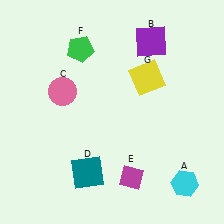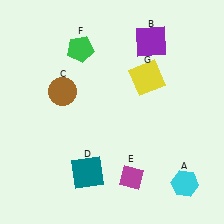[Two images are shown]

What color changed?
The circle (C) changed from pink in Image 1 to brown in Image 2.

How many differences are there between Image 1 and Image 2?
There is 1 difference between the two images.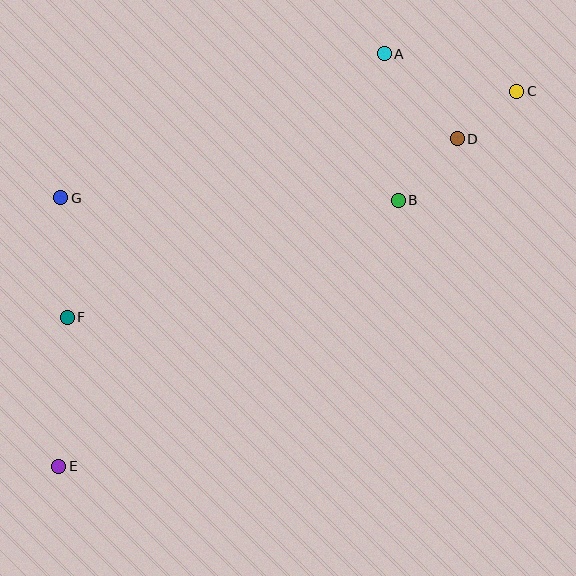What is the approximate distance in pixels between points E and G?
The distance between E and G is approximately 269 pixels.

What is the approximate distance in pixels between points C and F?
The distance between C and F is approximately 503 pixels.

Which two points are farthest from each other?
Points C and E are farthest from each other.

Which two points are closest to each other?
Points C and D are closest to each other.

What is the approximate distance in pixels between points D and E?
The distance between D and E is approximately 516 pixels.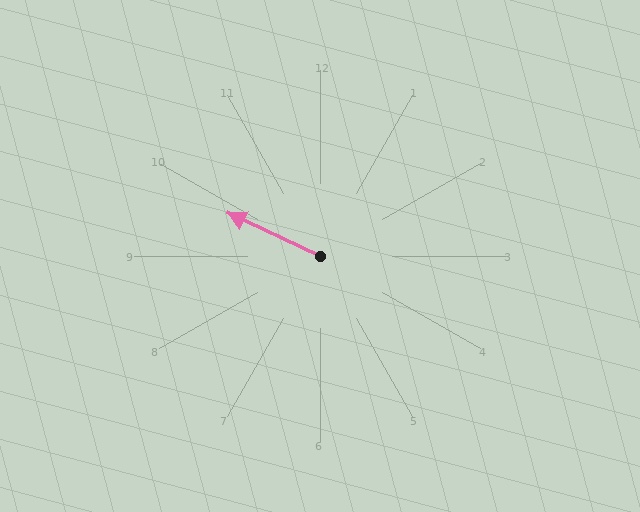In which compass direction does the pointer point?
Northwest.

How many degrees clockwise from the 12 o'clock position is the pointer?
Approximately 295 degrees.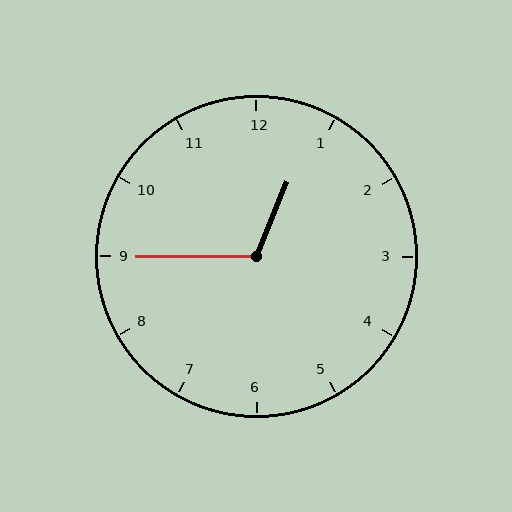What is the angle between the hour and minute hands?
Approximately 112 degrees.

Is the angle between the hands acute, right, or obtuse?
It is obtuse.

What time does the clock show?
12:45.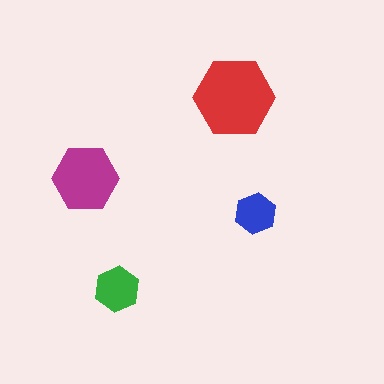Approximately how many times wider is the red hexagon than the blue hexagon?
About 2 times wider.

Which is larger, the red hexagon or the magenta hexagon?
The red one.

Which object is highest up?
The red hexagon is topmost.